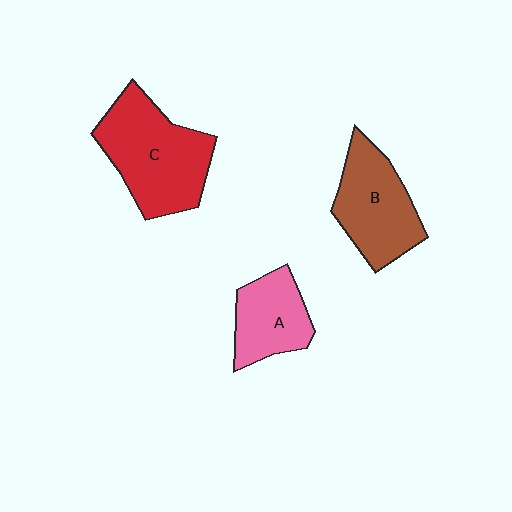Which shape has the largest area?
Shape C (red).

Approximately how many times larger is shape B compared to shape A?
Approximately 1.3 times.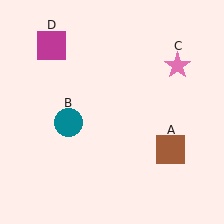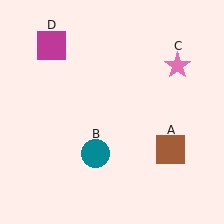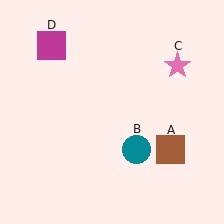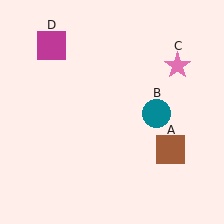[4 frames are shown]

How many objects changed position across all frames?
1 object changed position: teal circle (object B).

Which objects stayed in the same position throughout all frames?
Brown square (object A) and pink star (object C) and magenta square (object D) remained stationary.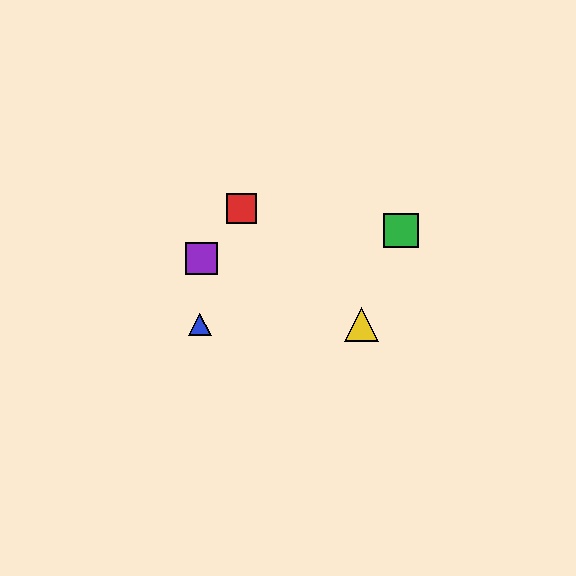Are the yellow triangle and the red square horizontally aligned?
No, the yellow triangle is at y≈324 and the red square is at y≈209.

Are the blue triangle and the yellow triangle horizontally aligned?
Yes, both are at y≈324.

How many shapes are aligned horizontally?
2 shapes (the blue triangle, the yellow triangle) are aligned horizontally.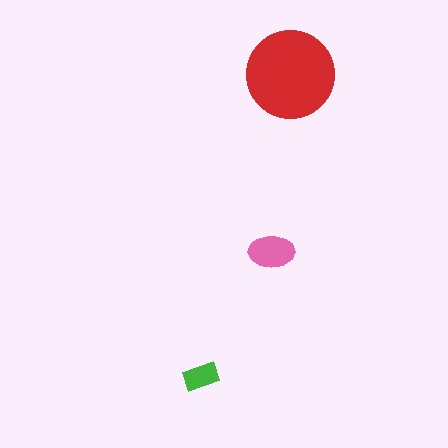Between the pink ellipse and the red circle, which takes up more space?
The red circle.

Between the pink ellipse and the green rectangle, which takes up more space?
The pink ellipse.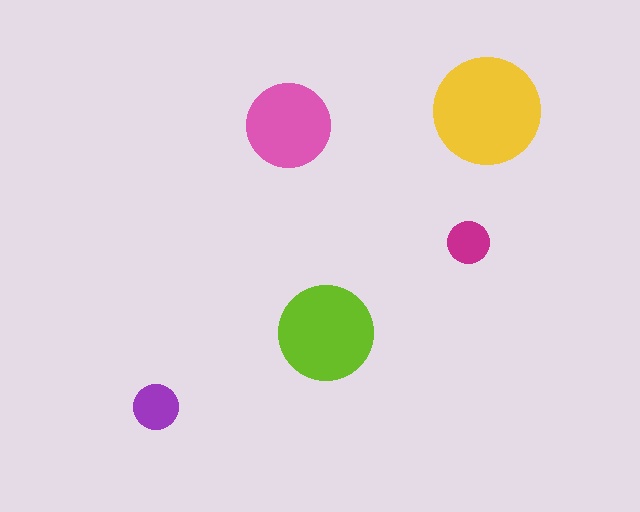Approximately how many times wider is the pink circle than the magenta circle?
About 2 times wider.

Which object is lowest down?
The purple circle is bottommost.